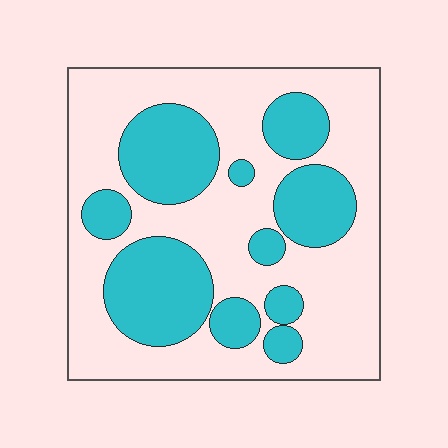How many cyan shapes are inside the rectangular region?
10.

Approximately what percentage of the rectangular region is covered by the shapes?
Approximately 35%.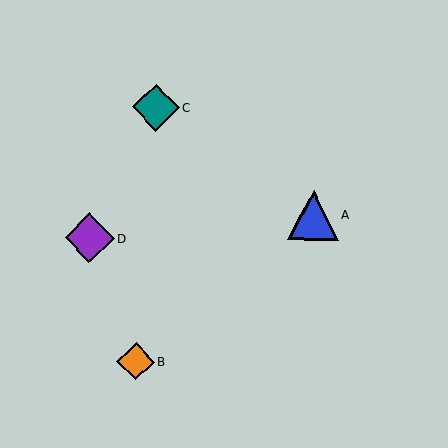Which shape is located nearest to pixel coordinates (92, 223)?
The purple diamond (labeled D) at (89, 238) is nearest to that location.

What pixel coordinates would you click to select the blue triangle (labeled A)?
Click at (313, 215) to select the blue triangle A.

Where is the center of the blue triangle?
The center of the blue triangle is at (313, 215).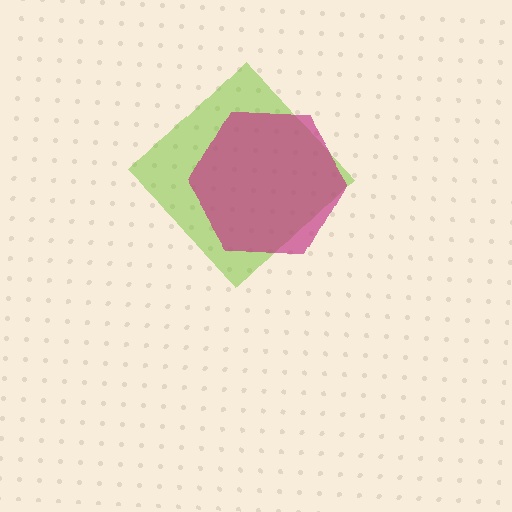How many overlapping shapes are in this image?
There are 2 overlapping shapes in the image.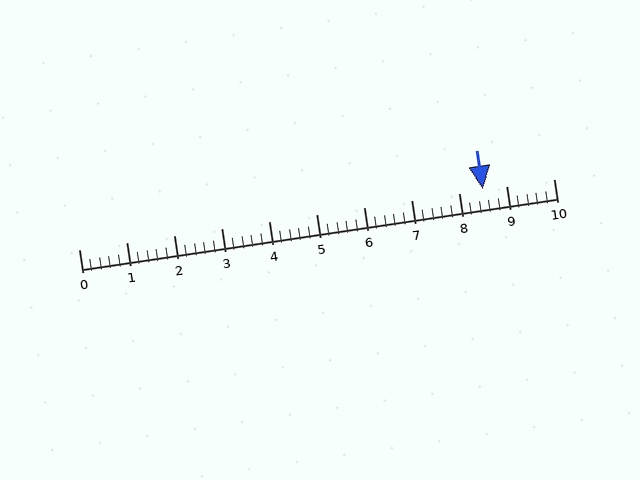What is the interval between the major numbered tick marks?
The major tick marks are spaced 1 units apart.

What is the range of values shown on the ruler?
The ruler shows values from 0 to 10.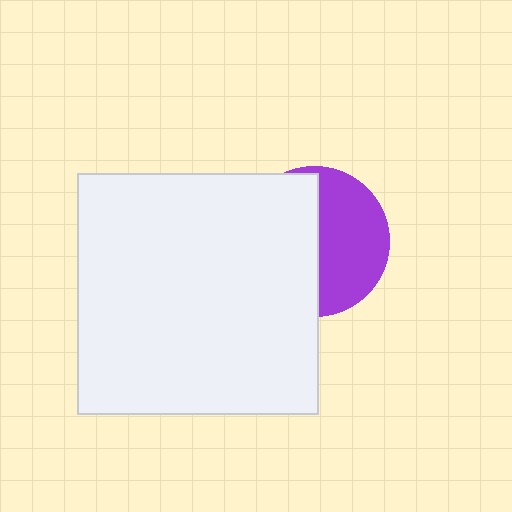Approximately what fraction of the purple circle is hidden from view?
Roughly 53% of the purple circle is hidden behind the white square.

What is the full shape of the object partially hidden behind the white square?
The partially hidden object is a purple circle.